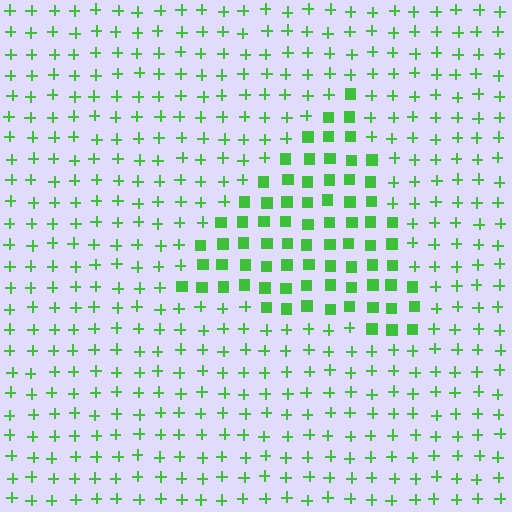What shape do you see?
I see a triangle.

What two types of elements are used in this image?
The image uses squares inside the triangle region and plus signs outside it.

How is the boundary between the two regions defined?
The boundary is defined by a change in element shape: squares inside vs. plus signs outside. All elements share the same color and spacing.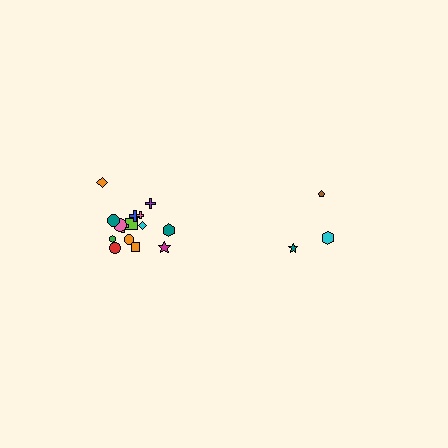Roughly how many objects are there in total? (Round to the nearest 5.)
Roughly 20 objects in total.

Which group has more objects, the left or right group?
The left group.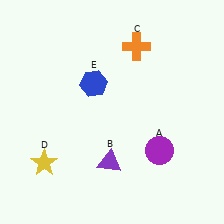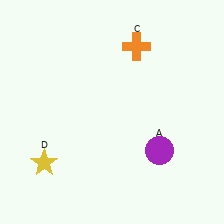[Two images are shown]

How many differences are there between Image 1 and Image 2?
There are 2 differences between the two images.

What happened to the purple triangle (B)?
The purple triangle (B) was removed in Image 2. It was in the bottom-left area of Image 1.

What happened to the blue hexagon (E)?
The blue hexagon (E) was removed in Image 2. It was in the top-left area of Image 1.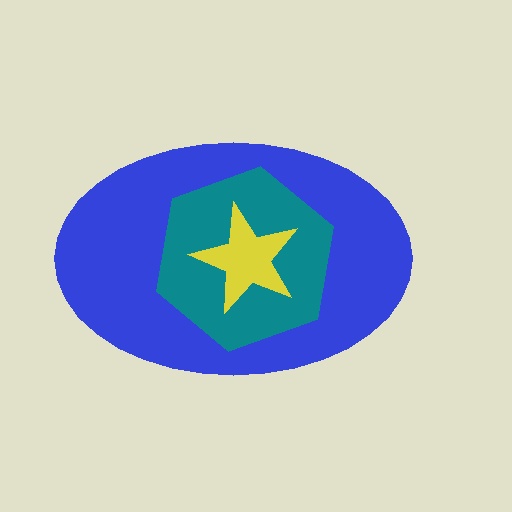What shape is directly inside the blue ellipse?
The teal hexagon.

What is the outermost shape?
The blue ellipse.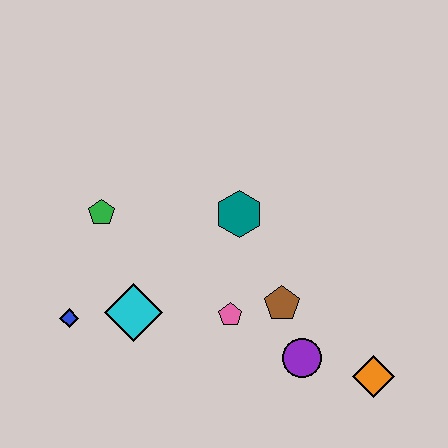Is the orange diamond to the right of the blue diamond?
Yes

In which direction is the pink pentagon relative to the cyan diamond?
The pink pentagon is to the right of the cyan diamond.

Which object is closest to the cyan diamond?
The blue diamond is closest to the cyan diamond.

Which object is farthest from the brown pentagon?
The blue diamond is farthest from the brown pentagon.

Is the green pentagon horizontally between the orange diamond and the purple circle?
No